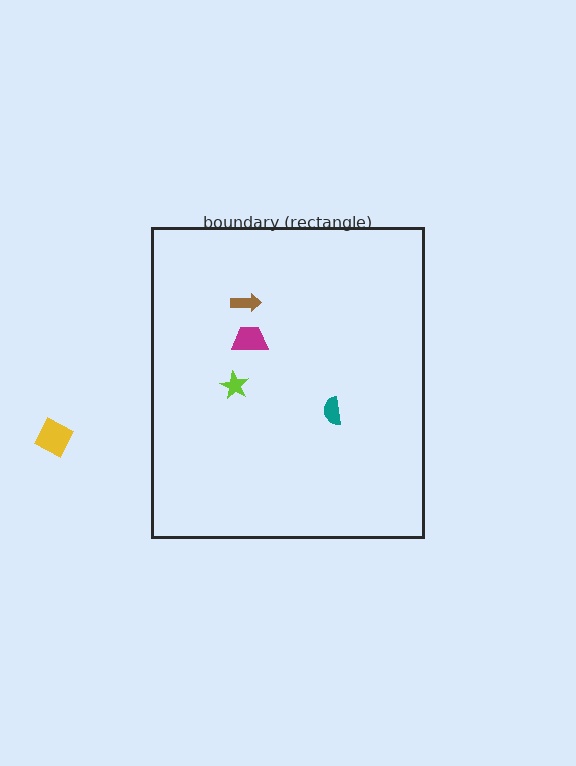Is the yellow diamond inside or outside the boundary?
Outside.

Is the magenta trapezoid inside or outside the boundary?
Inside.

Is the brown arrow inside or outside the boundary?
Inside.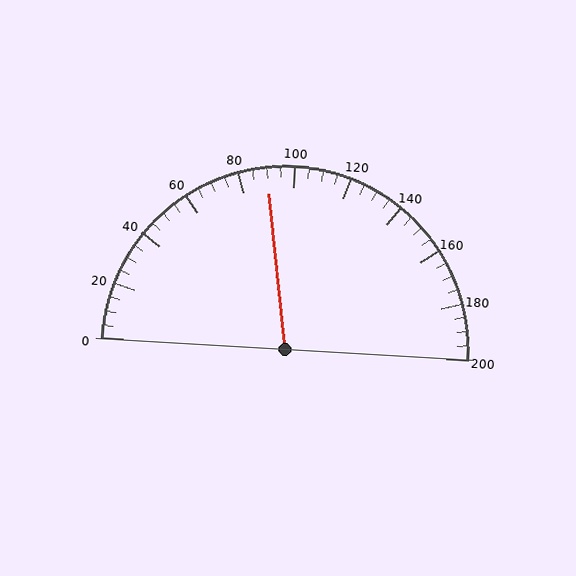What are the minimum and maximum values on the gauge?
The gauge ranges from 0 to 200.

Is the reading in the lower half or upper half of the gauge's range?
The reading is in the lower half of the range (0 to 200).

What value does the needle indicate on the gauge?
The needle indicates approximately 90.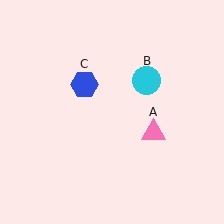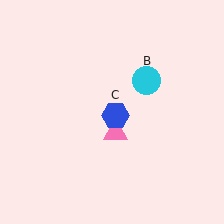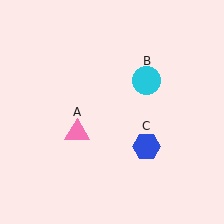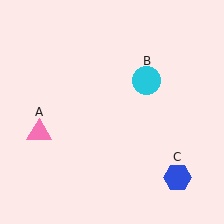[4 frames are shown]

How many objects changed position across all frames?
2 objects changed position: pink triangle (object A), blue hexagon (object C).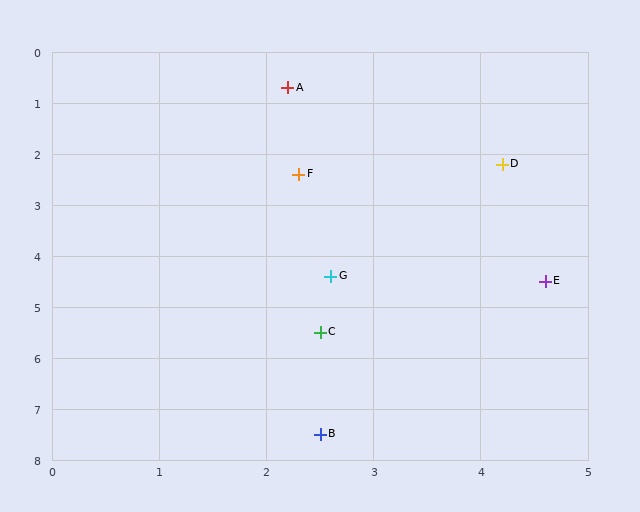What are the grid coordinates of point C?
Point C is at approximately (2.5, 5.5).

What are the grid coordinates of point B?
Point B is at approximately (2.5, 7.5).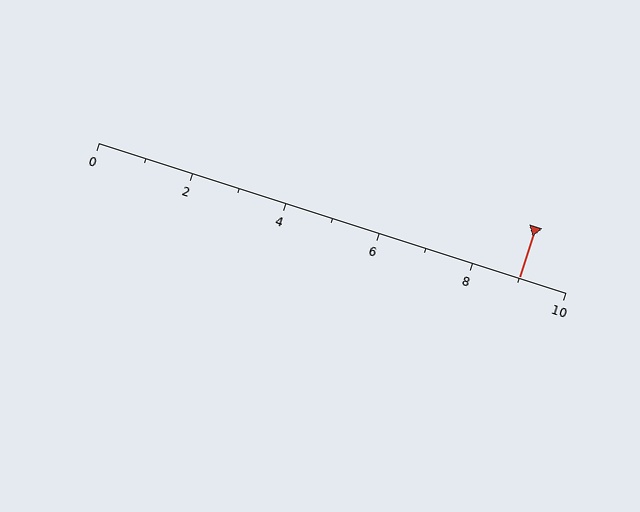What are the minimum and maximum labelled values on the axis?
The axis runs from 0 to 10.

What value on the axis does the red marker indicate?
The marker indicates approximately 9.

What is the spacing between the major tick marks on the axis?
The major ticks are spaced 2 apart.